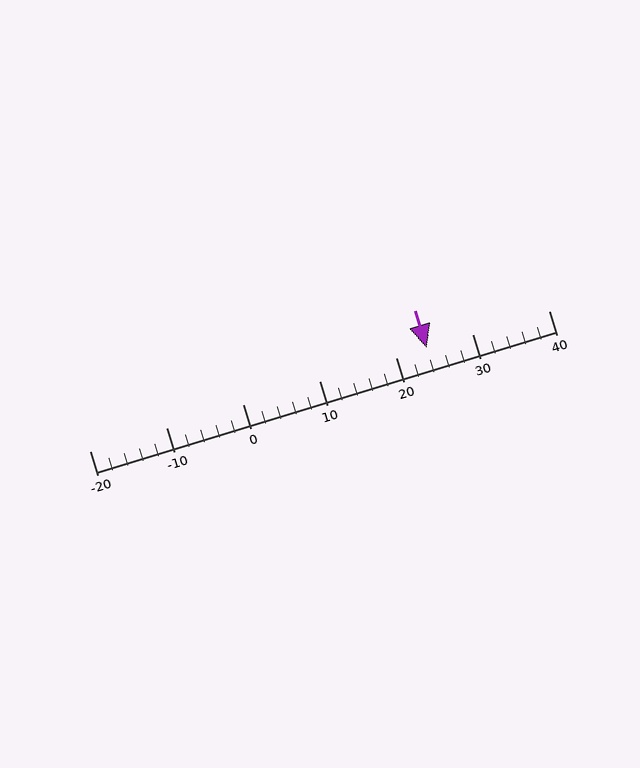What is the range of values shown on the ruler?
The ruler shows values from -20 to 40.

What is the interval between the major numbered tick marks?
The major tick marks are spaced 10 units apart.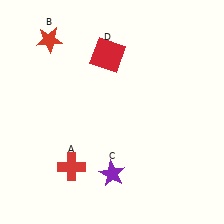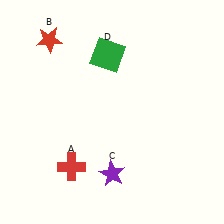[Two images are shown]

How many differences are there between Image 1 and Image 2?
There is 1 difference between the two images.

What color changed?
The square (D) changed from red in Image 1 to green in Image 2.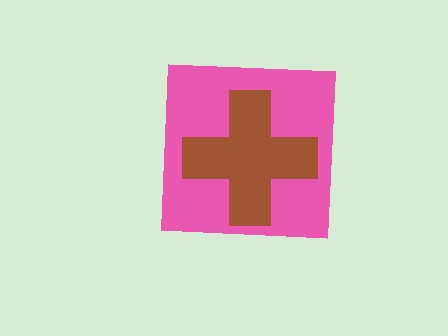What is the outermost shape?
The pink square.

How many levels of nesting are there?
2.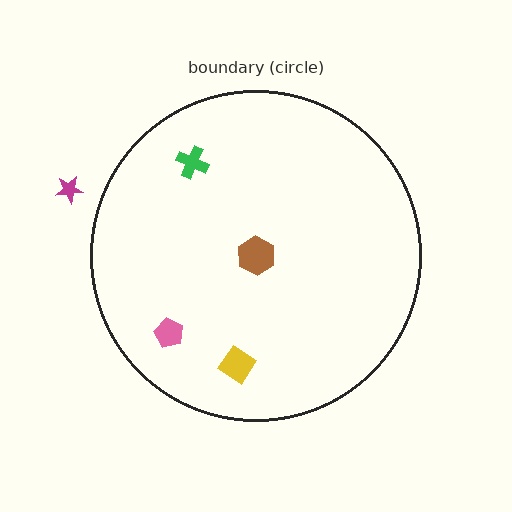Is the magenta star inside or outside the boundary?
Outside.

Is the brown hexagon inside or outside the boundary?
Inside.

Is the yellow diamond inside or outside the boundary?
Inside.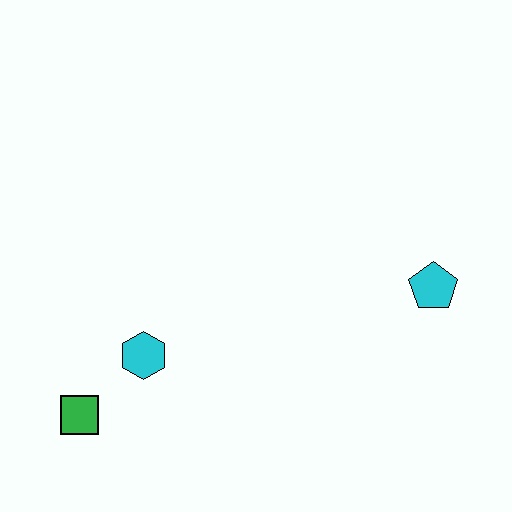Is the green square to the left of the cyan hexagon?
Yes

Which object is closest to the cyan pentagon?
The cyan hexagon is closest to the cyan pentagon.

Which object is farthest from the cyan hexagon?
The cyan pentagon is farthest from the cyan hexagon.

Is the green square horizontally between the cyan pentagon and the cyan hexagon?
No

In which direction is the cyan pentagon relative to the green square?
The cyan pentagon is to the right of the green square.